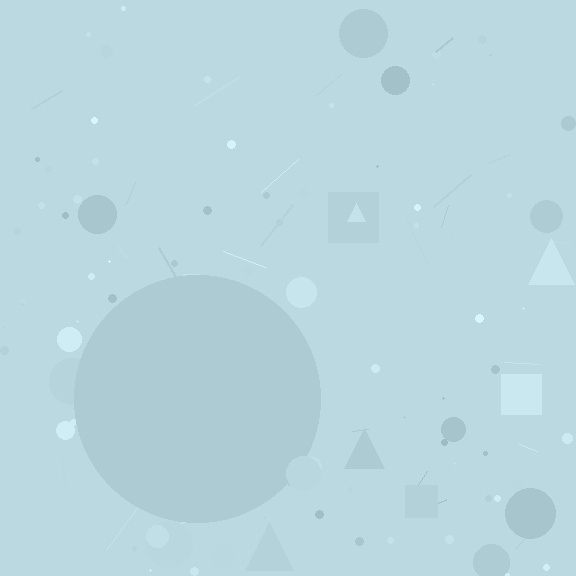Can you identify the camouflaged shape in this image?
The camouflaged shape is a circle.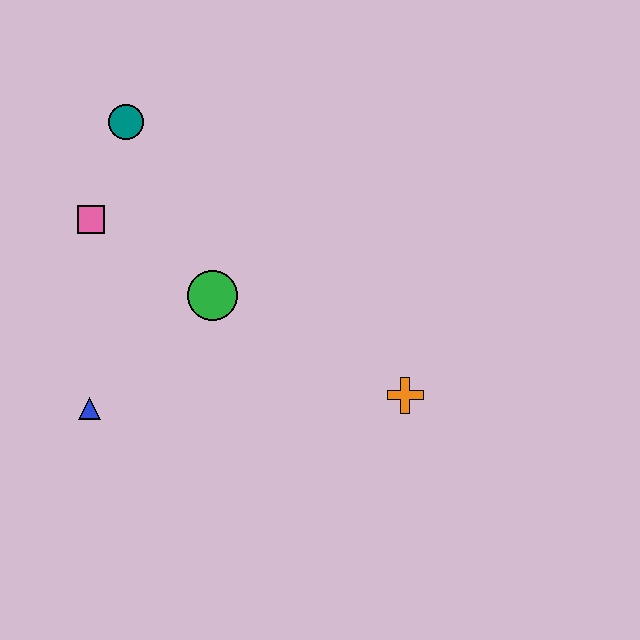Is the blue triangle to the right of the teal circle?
No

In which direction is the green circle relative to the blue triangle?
The green circle is to the right of the blue triangle.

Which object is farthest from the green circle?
The orange cross is farthest from the green circle.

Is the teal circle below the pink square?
No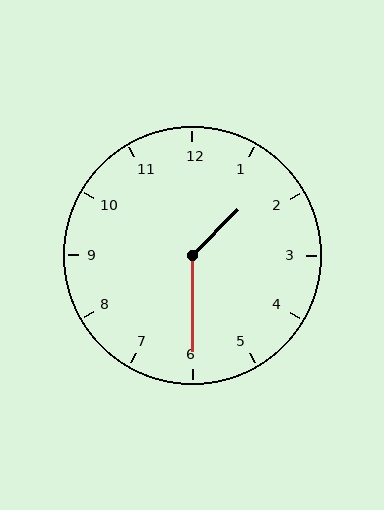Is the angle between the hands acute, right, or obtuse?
It is obtuse.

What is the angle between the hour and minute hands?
Approximately 135 degrees.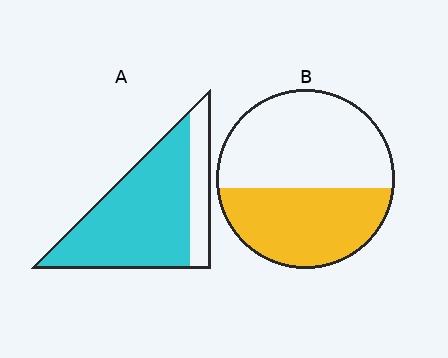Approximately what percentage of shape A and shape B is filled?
A is approximately 80% and B is approximately 45%.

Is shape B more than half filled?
No.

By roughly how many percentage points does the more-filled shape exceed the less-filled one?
By roughly 35 percentage points (A over B).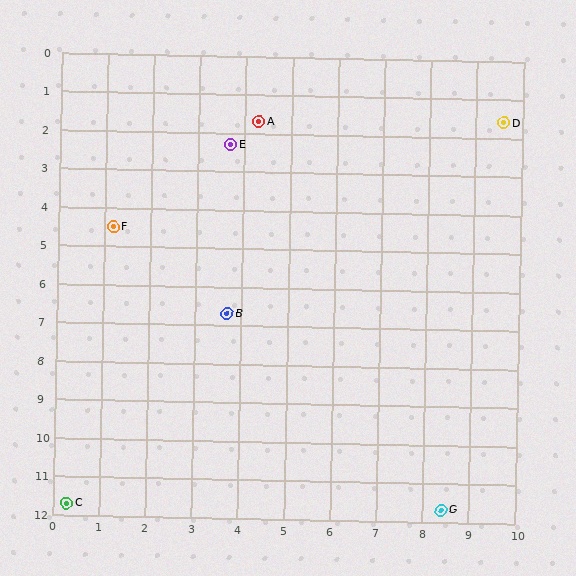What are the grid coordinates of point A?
Point A is at approximately (4.3, 1.7).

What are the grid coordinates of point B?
Point B is at approximately (3.7, 6.7).